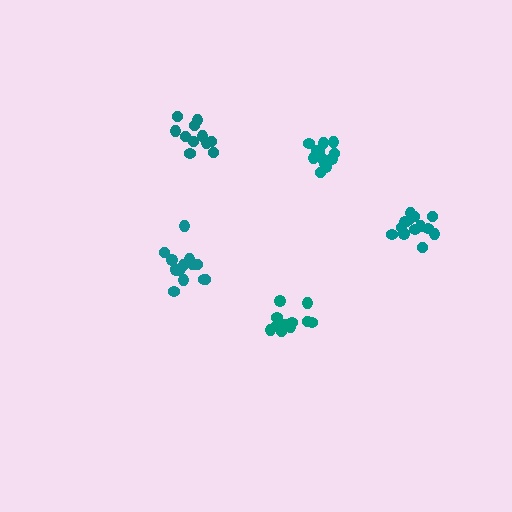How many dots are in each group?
Group 1: 11 dots, Group 2: 14 dots, Group 3: 13 dots, Group 4: 11 dots, Group 5: 15 dots (64 total).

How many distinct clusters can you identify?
There are 5 distinct clusters.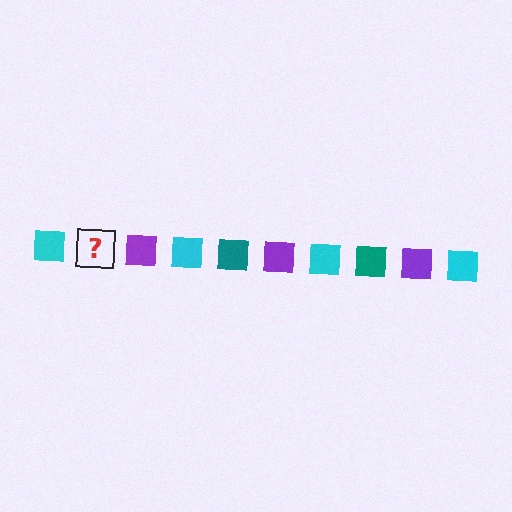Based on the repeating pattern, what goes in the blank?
The blank should be a teal square.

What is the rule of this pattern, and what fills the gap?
The rule is that the pattern cycles through cyan, teal, purple squares. The gap should be filled with a teal square.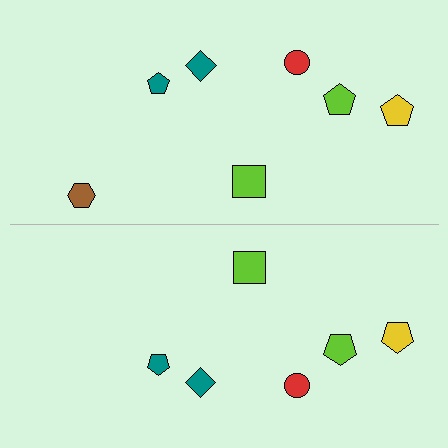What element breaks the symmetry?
A brown hexagon is missing from the bottom side.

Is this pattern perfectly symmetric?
No, the pattern is not perfectly symmetric. A brown hexagon is missing from the bottom side.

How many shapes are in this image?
There are 13 shapes in this image.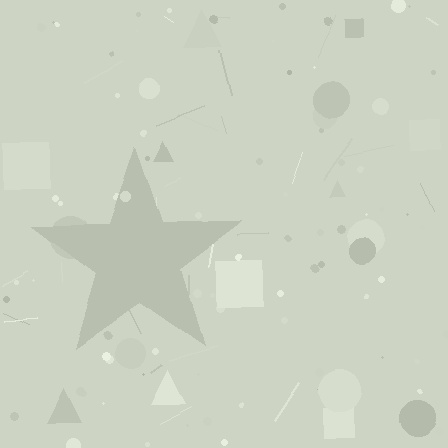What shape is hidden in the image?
A star is hidden in the image.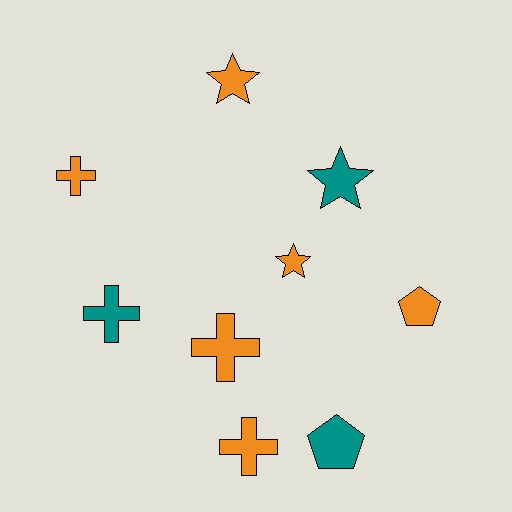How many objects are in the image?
There are 9 objects.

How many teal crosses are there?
There is 1 teal cross.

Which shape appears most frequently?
Cross, with 4 objects.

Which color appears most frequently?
Orange, with 6 objects.